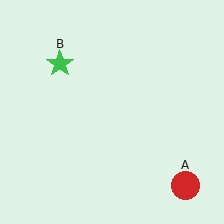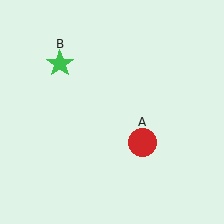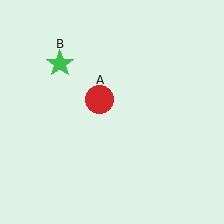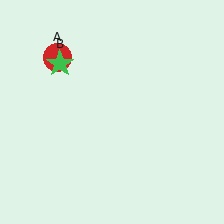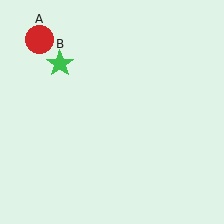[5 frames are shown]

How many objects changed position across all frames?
1 object changed position: red circle (object A).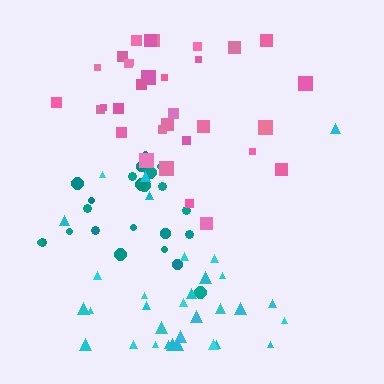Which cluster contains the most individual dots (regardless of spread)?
Pink (32).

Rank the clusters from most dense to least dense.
teal, cyan, pink.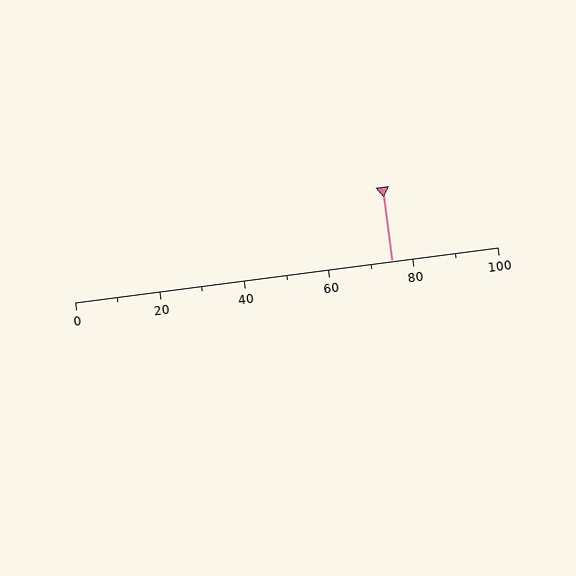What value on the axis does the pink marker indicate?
The marker indicates approximately 75.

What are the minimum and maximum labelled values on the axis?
The axis runs from 0 to 100.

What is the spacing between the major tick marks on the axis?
The major ticks are spaced 20 apart.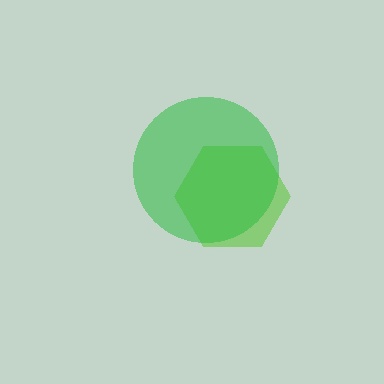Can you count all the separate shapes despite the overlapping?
Yes, there are 2 separate shapes.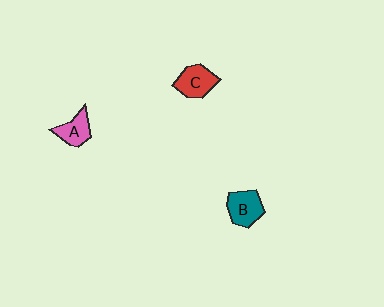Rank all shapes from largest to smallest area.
From largest to smallest: C (red), B (teal), A (pink).